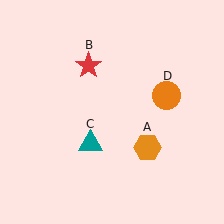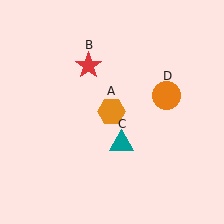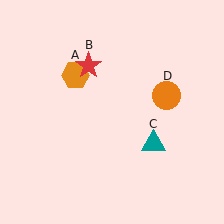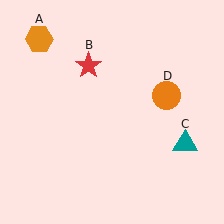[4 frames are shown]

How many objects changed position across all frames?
2 objects changed position: orange hexagon (object A), teal triangle (object C).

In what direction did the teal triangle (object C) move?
The teal triangle (object C) moved right.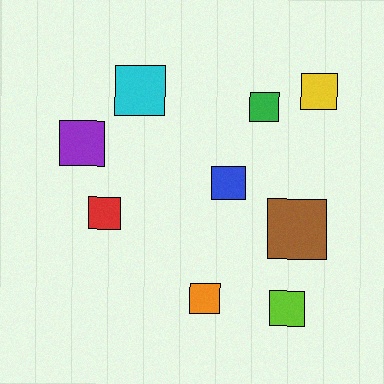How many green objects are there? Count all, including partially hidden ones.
There is 1 green object.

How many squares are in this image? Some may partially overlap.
There are 9 squares.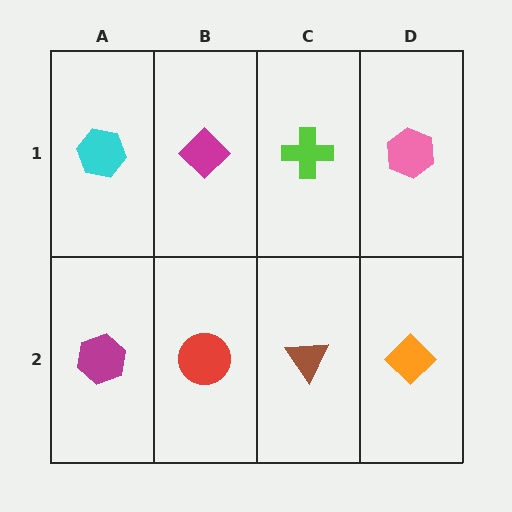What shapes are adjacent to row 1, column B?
A red circle (row 2, column B), a cyan hexagon (row 1, column A), a lime cross (row 1, column C).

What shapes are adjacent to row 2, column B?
A magenta diamond (row 1, column B), a magenta hexagon (row 2, column A), a brown triangle (row 2, column C).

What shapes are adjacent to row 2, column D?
A pink hexagon (row 1, column D), a brown triangle (row 2, column C).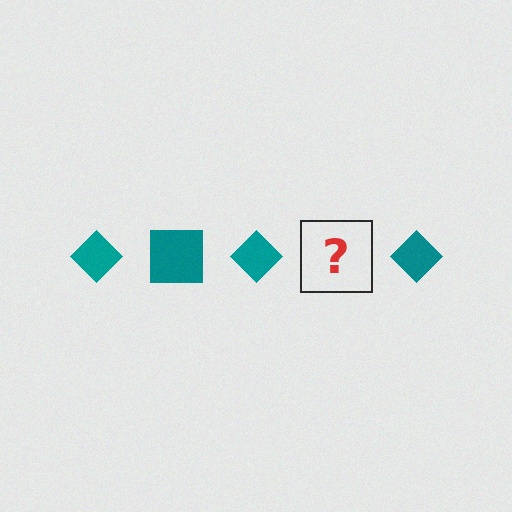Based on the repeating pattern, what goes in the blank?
The blank should be a teal square.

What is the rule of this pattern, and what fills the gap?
The rule is that the pattern cycles through diamond, square shapes in teal. The gap should be filled with a teal square.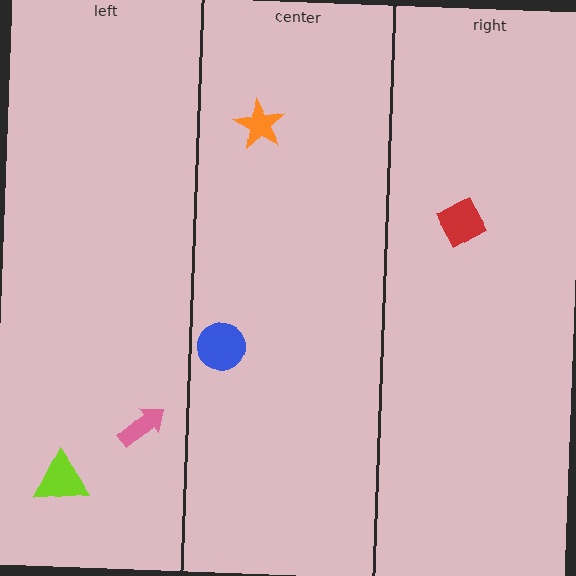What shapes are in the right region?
The red diamond.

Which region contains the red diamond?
The right region.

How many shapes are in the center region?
2.